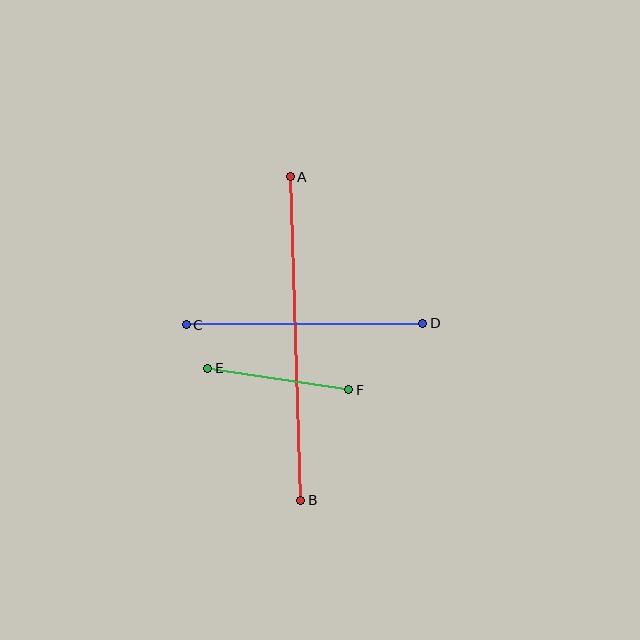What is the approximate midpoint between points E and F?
The midpoint is at approximately (278, 379) pixels.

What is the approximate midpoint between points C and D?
The midpoint is at approximately (305, 324) pixels.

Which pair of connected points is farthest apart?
Points A and B are farthest apart.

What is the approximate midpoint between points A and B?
The midpoint is at approximately (295, 339) pixels.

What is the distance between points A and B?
The distance is approximately 323 pixels.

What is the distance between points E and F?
The distance is approximately 142 pixels.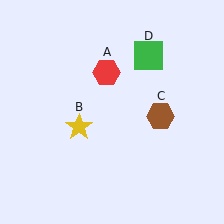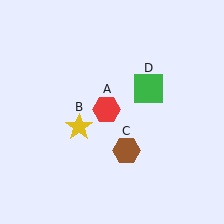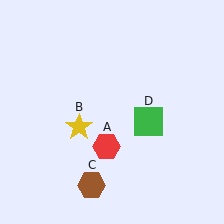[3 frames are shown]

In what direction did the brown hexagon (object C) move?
The brown hexagon (object C) moved down and to the left.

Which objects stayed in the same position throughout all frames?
Yellow star (object B) remained stationary.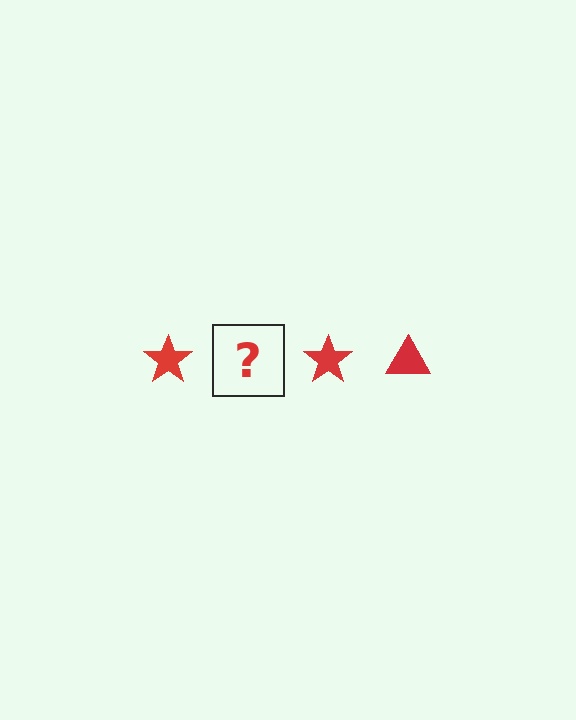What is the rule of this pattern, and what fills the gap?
The rule is that the pattern cycles through star, triangle shapes in red. The gap should be filled with a red triangle.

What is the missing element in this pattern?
The missing element is a red triangle.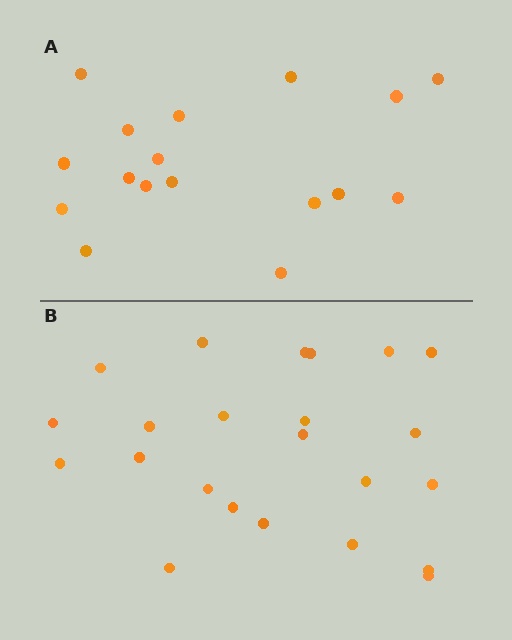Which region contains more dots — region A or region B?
Region B (the bottom region) has more dots.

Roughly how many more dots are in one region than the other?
Region B has about 6 more dots than region A.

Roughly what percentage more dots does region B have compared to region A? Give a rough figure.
About 35% more.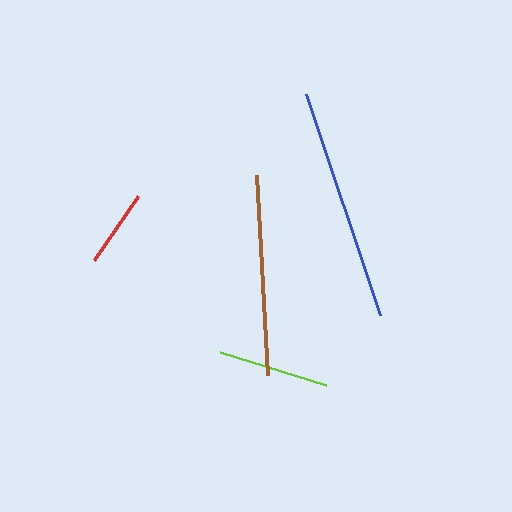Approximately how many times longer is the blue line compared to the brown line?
The blue line is approximately 1.2 times the length of the brown line.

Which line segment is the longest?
The blue line is the longest at approximately 233 pixels.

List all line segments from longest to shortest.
From longest to shortest: blue, brown, lime, red.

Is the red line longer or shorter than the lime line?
The lime line is longer than the red line.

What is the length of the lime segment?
The lime segment is approximately 111 pixels long.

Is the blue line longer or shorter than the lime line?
The blue line is longer than the lime line.